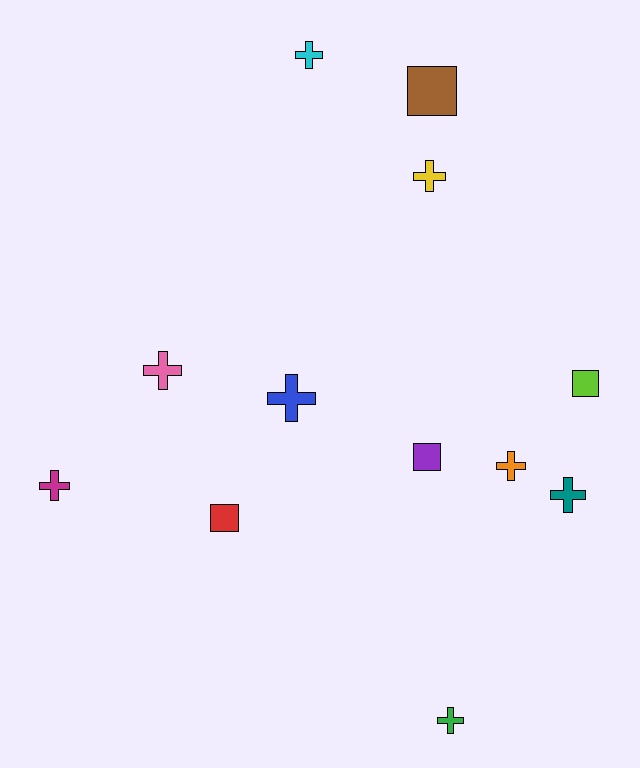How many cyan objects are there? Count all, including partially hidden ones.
There is 1 cyan object.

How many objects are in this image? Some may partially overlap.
There are 12 objects.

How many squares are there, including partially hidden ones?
There are 4 squares.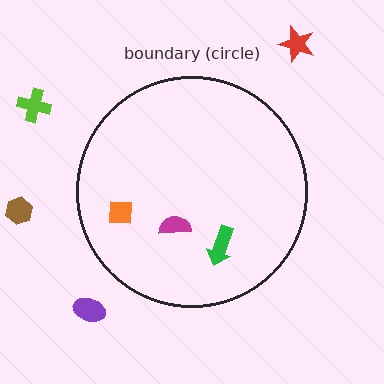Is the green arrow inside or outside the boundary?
Inside.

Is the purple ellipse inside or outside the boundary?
Outside.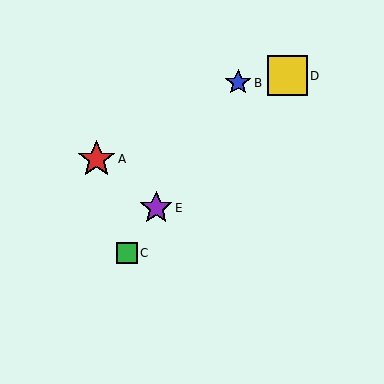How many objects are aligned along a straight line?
3 objects (B, C, E) are aligned along a straight line.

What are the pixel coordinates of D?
Object D is at (288, 76).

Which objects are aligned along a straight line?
Objects B, C, E are aligned along a straight line.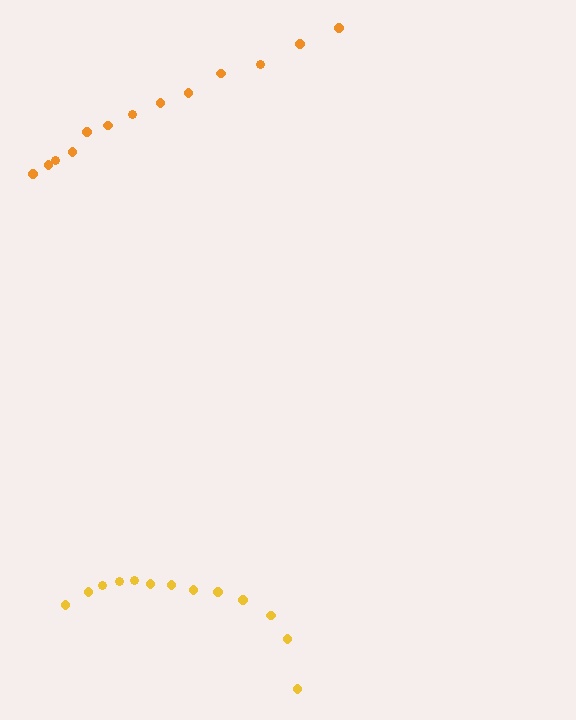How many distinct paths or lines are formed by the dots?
There are 2 distinct paths.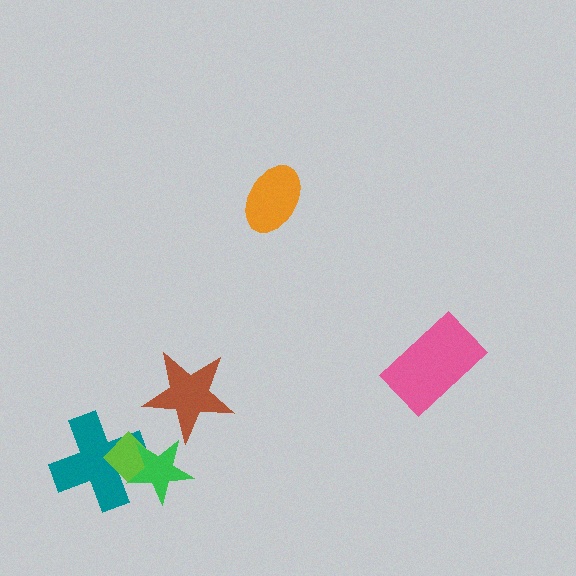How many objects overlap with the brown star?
0 objects overlap with the brown star.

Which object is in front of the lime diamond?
The green star is in front of the lime diamond.